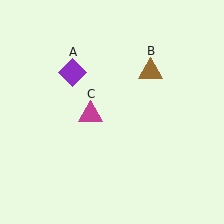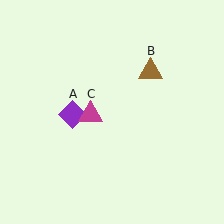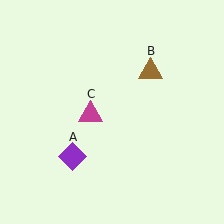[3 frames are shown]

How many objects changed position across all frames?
1 object changed position: purple diamond (object A).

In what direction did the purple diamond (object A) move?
The purple diamond (object A) moved down.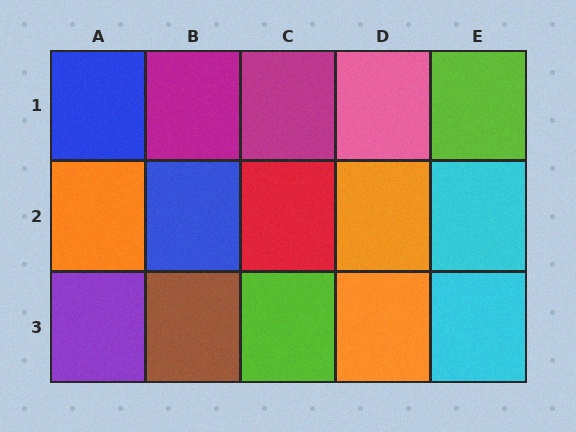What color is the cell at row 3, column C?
Lime.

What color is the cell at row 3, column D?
Orange.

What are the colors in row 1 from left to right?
Blue, magenta, magenta, pink, lime.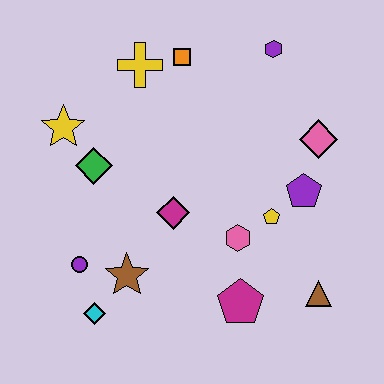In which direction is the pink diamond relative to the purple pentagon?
The pink diamond is above the purple pentagon.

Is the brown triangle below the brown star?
Yes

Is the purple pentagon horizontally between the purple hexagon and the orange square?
No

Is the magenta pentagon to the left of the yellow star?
No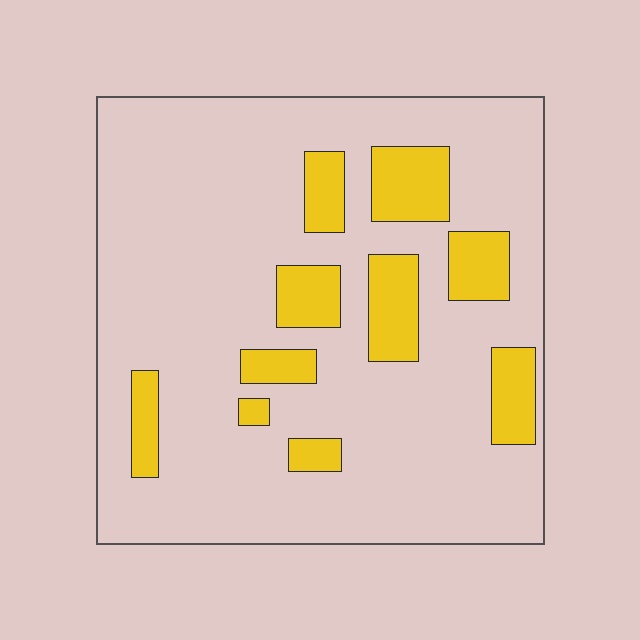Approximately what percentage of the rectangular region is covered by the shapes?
Approximately 20%.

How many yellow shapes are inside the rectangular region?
10.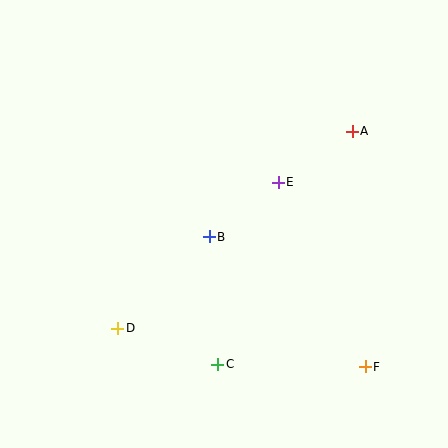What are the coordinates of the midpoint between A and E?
The midpoint between A and E is at (315, 157).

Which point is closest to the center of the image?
Point B at (209, 237) is closest to the center.